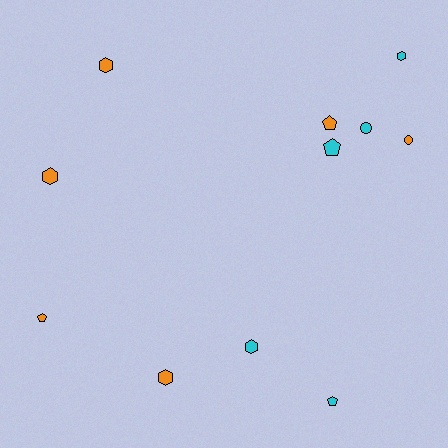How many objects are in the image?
There are 11 objects.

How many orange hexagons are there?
There are 3 orange hexagons.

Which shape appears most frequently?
Hexagon, with 5 objects.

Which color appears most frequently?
Orange, with 6 objects.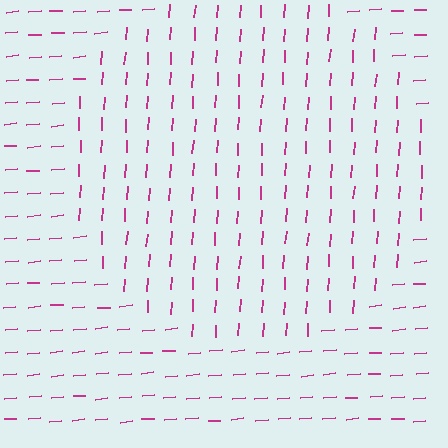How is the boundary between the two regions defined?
The boundary is defined purely by a change in line orientation (approximately 82 degrees difference). All lines are the same color and thickness.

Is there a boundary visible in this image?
Yes, there is a texture boundary formed by a change in line orientation.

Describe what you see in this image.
The image is filled with small magenta line segments. A circle region in the image has lines oriented differently from the surrounding lines, creating a visible texture boundary.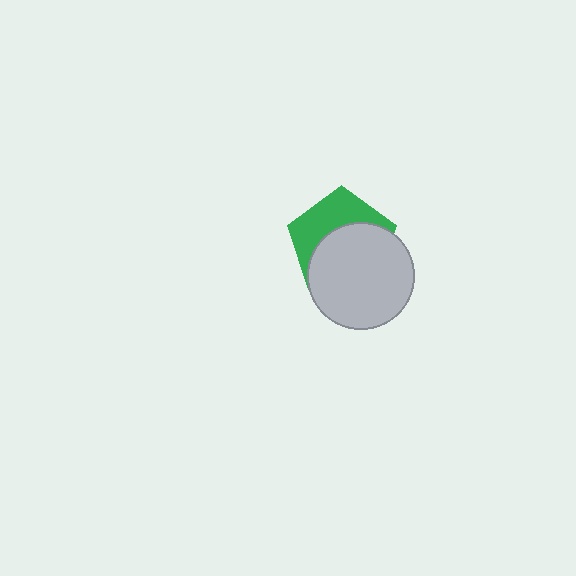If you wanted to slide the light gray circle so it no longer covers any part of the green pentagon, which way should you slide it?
Slide it down — that is the most direct way to separate the two shapes.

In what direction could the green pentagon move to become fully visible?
The green pentagon could move up. That would shift it out from behind the light gray circle entirely.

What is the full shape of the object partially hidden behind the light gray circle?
The partially hidden object is a green pentagon.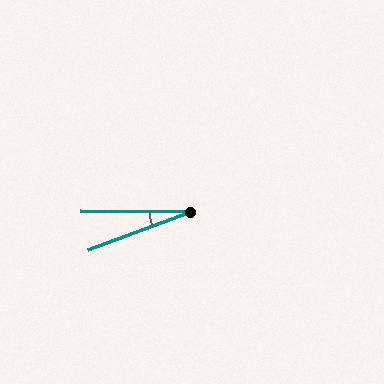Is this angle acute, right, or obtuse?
It is acute.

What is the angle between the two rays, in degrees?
Approximately 21 degrees.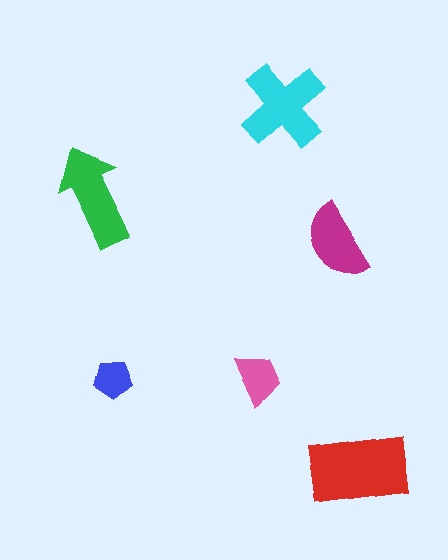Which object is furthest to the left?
The green arrow is leftmost.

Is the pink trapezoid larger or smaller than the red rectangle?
Smaller.